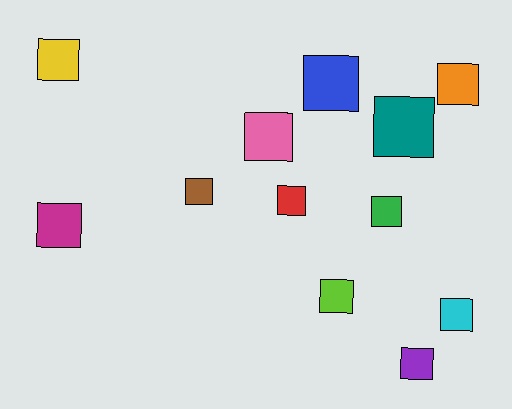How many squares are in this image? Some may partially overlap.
There are 12 squares.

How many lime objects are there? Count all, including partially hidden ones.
There is 1 lime object.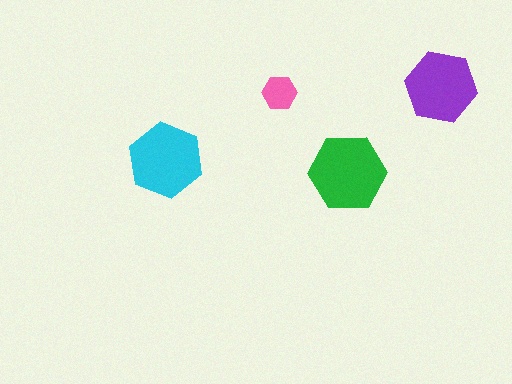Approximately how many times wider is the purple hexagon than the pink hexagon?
About 2 times wider.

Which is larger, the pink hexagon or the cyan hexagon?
The cyan one.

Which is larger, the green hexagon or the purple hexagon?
The green one.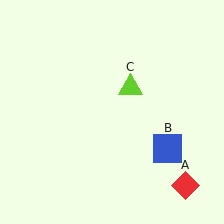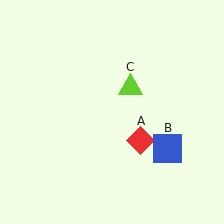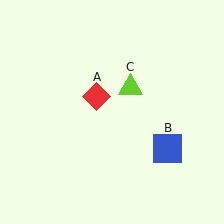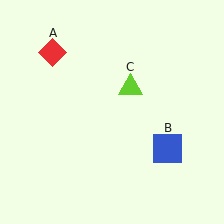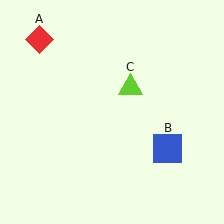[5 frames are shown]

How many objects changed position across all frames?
1 object changed position: red diamond (object A).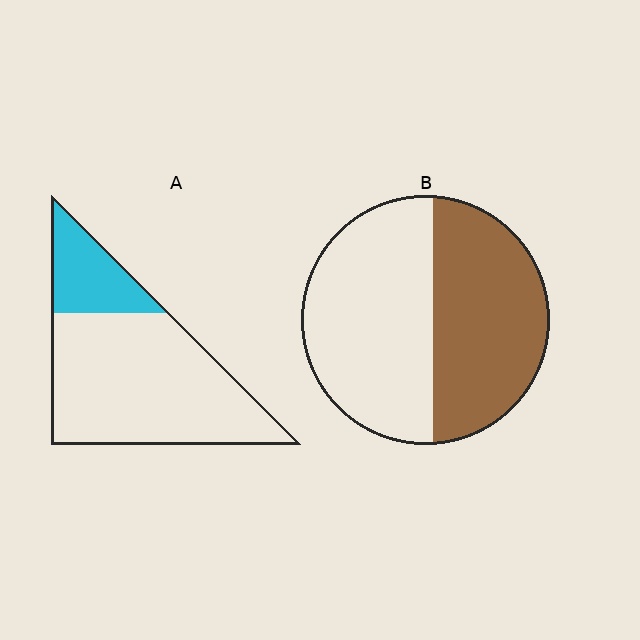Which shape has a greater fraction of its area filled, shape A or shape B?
Shape B.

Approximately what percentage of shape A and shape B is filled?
A is approximately 20% and B is approximately 45%.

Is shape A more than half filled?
No.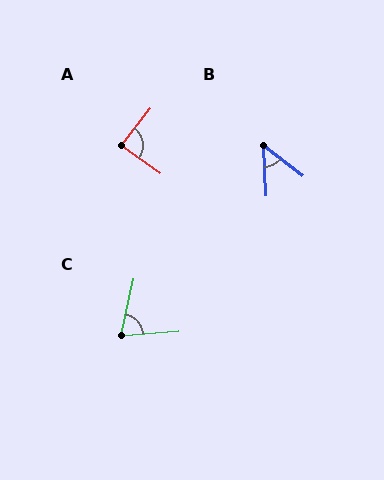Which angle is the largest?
A, at approximately 88 degrees.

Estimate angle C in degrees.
Approximately 73 degrees.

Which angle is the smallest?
B, at approximately 49 degrees.